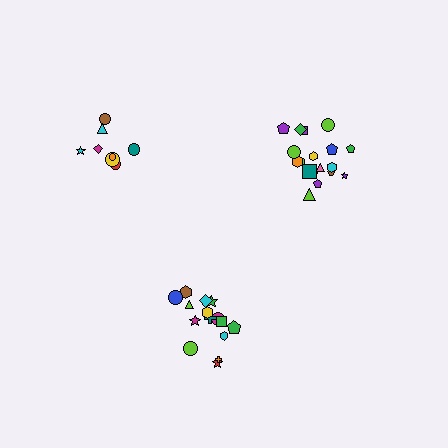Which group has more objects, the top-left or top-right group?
The top-right group.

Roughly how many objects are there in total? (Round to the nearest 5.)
Roughly 40 objects in total.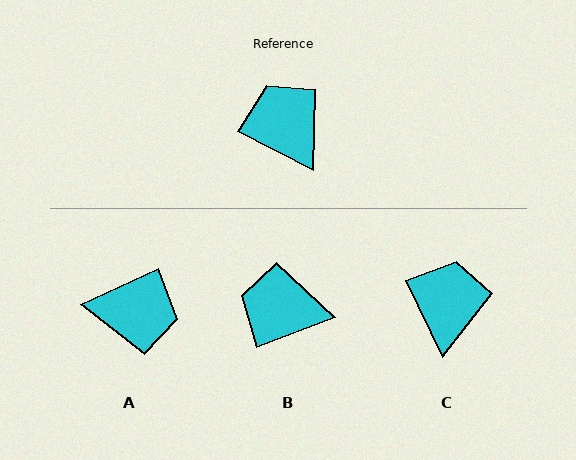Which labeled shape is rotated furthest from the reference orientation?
A, about 128 degrees away.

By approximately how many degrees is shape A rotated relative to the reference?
Approximately 128 degrees clockwise.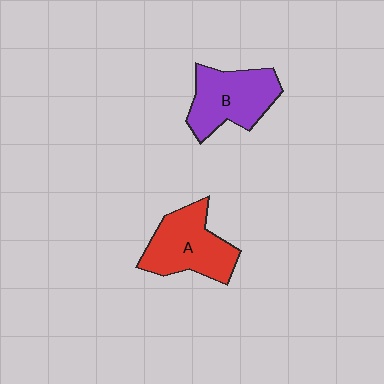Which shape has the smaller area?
Shape B (purple).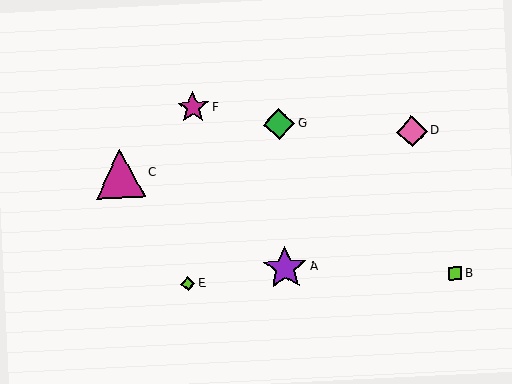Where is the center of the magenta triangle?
The center of the magenta triangle is at (120, 174).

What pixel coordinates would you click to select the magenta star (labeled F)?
Click at (193, 108) to select the magenta star F.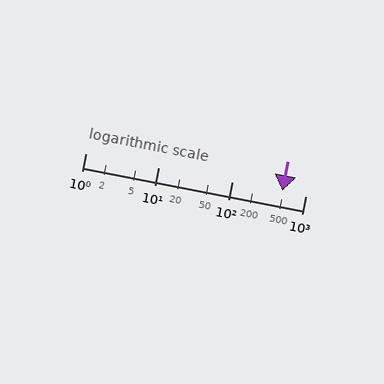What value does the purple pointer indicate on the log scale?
The pointer indicates approximately 490.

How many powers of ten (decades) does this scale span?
The scale spans 3 decades, from 1 to 1000.